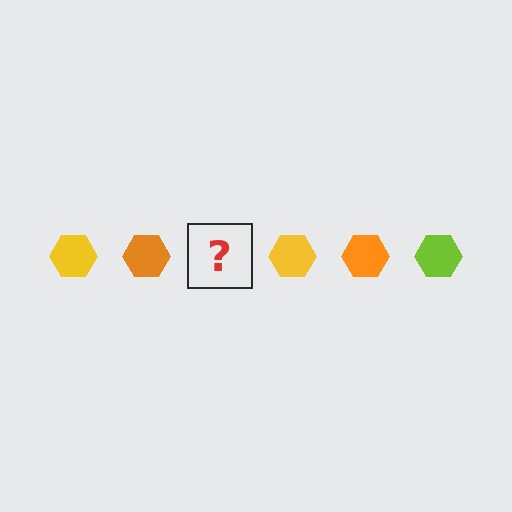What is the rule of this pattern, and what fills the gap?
The rule is that the pattern cycles through yellow, orange, lime hexagons. The gap should be filled with a lime hexagon.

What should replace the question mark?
The question mark should be replaced with a lime hexagon.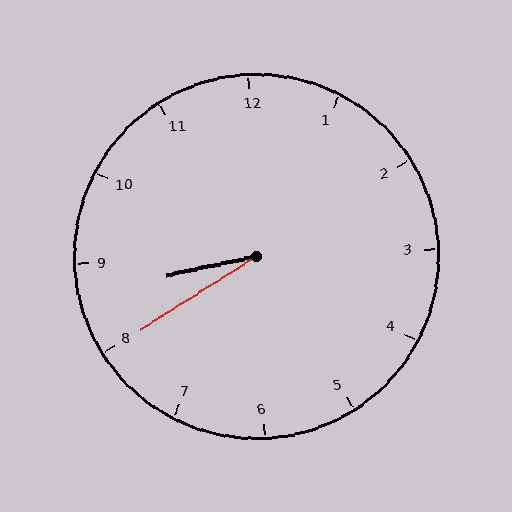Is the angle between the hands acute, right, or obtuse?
It is acute.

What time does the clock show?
8:40.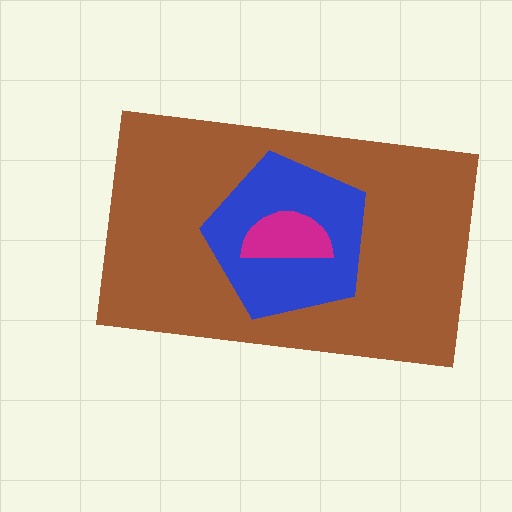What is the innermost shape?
The magenta semicircle.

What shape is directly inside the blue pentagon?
The magenta semicircle.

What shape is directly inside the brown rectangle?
The blue pentagon.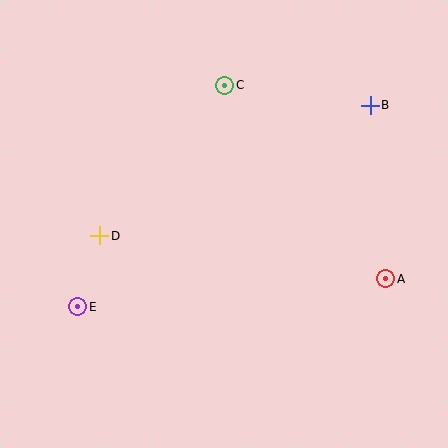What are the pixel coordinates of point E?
Point E is at (78, 307).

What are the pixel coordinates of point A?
Point A is at (386, 279).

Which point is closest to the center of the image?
Point D at (100, 236) is closest to the center.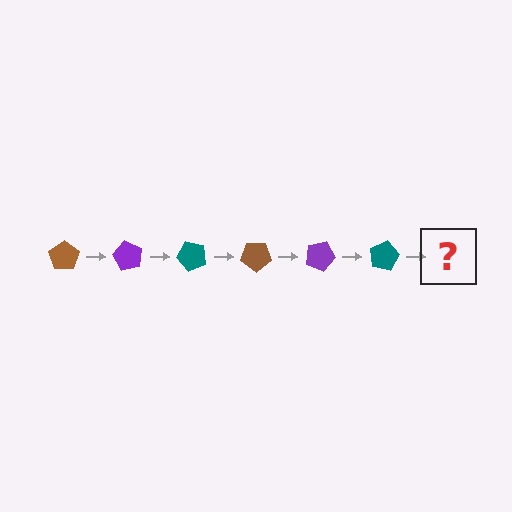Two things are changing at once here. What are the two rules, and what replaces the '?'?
The two rules are that it rotates 60 degrees each step and the color cycles through brown, purple, and teal. The '?' should be a brown pentagon, rotated 360 degrees from the start.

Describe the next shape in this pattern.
It should be a brown pentagon, rotated 360 degrees from the start.